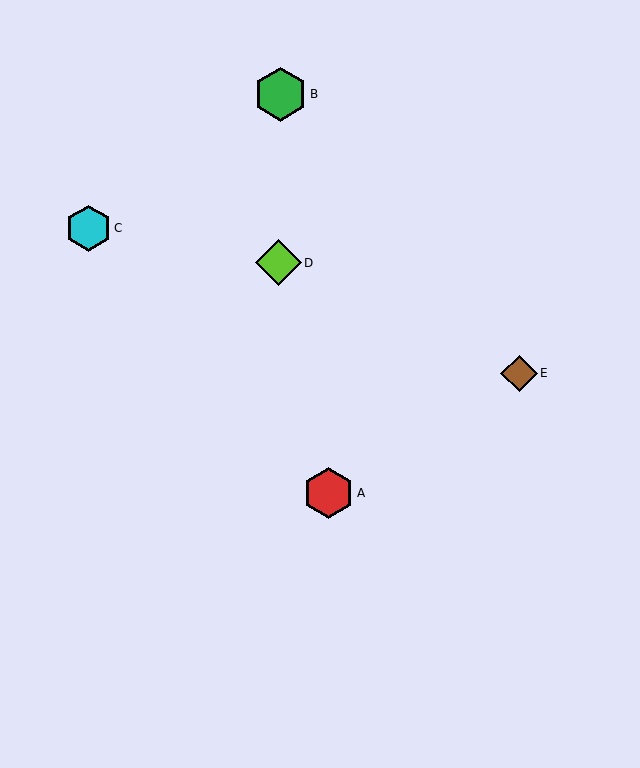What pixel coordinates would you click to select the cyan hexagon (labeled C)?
Click at (88, 228) to select the cyan hexagon C.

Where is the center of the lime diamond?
The center of the lime diamond is at (278, 263).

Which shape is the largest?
The green hexagon (labeled B) is the largest.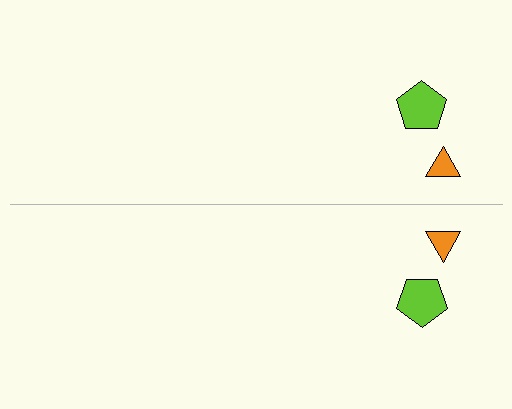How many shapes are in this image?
There are 4 shapes in this image.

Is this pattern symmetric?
Yes, this pattern has bilateral (reflection) symmetry.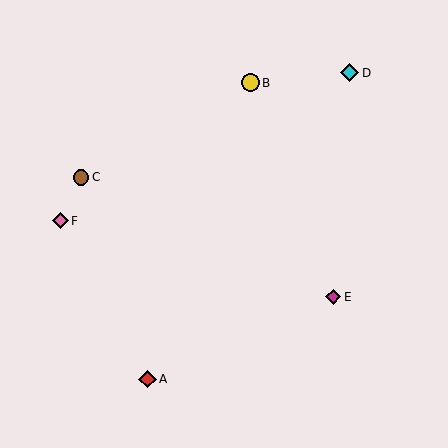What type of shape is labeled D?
Shape D is a cyan diamond.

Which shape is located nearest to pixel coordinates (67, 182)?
The brown circle (labeled C) at (81, 177) is nearest to that location.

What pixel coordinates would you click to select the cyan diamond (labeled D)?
Click at (350, 73) to select the cyan diamond D.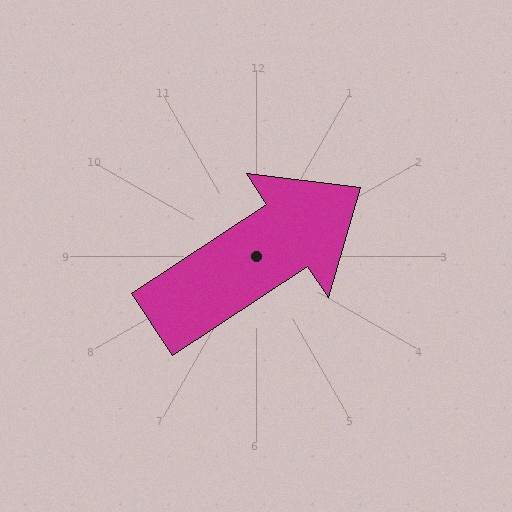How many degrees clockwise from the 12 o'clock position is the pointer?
Approximately 57 degrees.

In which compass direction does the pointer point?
Northeast.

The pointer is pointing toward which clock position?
Roughly 2 o'clock.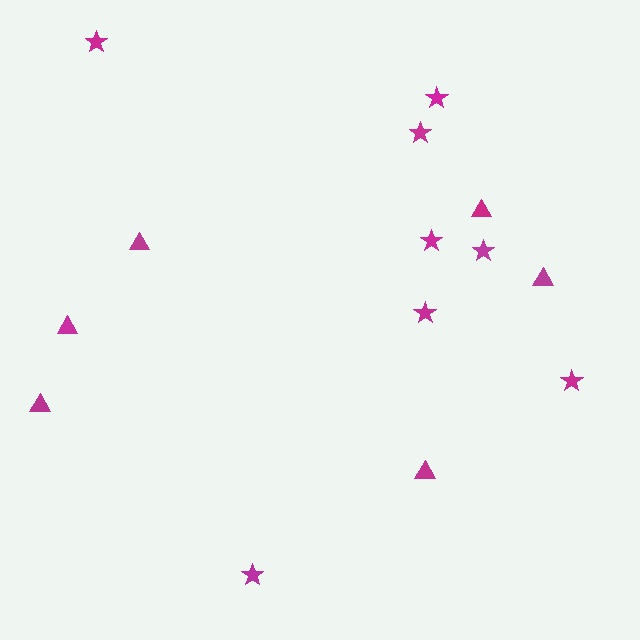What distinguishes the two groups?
There are 2 groups: one group of triangles (6) and one group of stars (8).